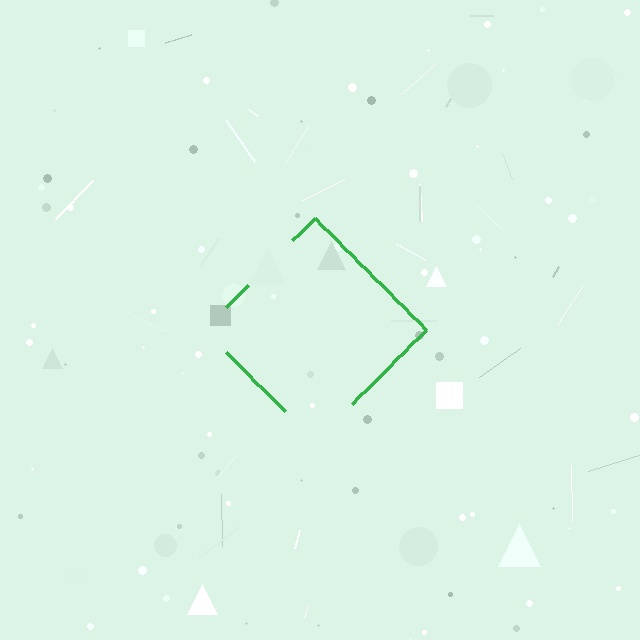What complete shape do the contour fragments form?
The contour fragments form a diamond.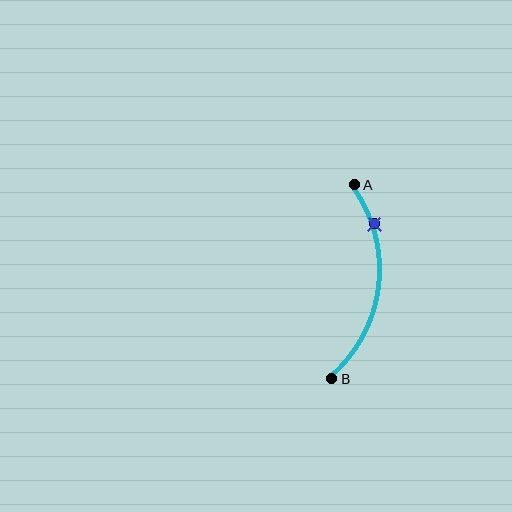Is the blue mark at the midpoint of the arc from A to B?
No. The blue mark lies on the arc but is closer to endpoint A. The arc midpoint would be at the point on the curve equidistant along the arc from both A and B.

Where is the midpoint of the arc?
The arc midpoint is the point on the curve farthest from the straight line joining A and B. It sits to the right of that line.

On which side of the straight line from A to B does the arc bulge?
The arc bulges to the right of the straight line connecting A and B.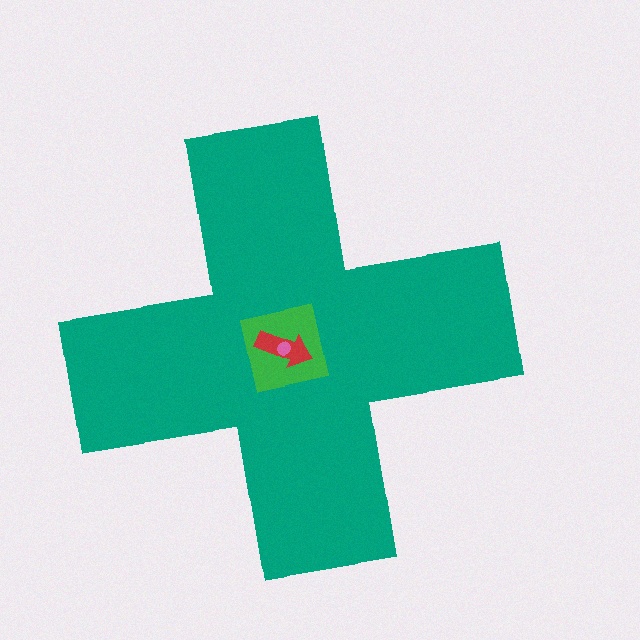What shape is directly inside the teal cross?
The green square.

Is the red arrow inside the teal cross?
Yes.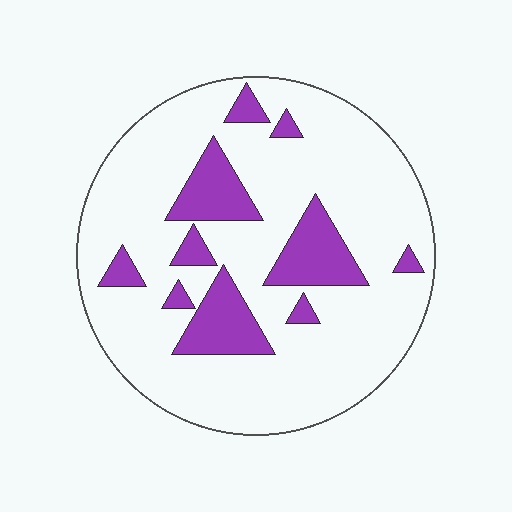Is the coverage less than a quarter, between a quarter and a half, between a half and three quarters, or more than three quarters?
Less than a quarter.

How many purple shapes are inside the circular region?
10.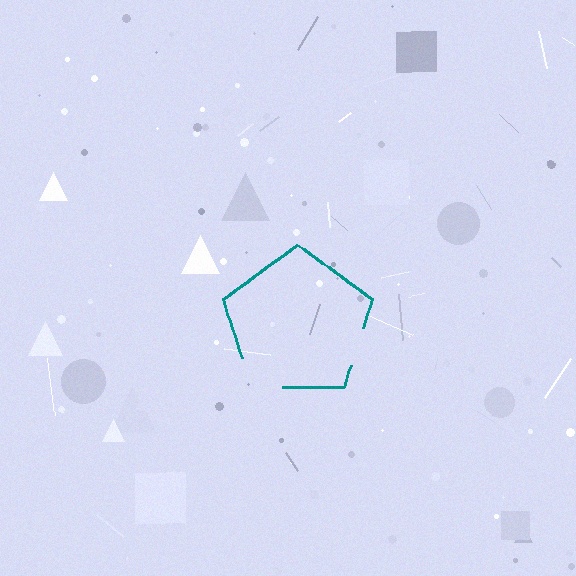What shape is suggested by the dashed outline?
The dashed outline suggests a pentagon.